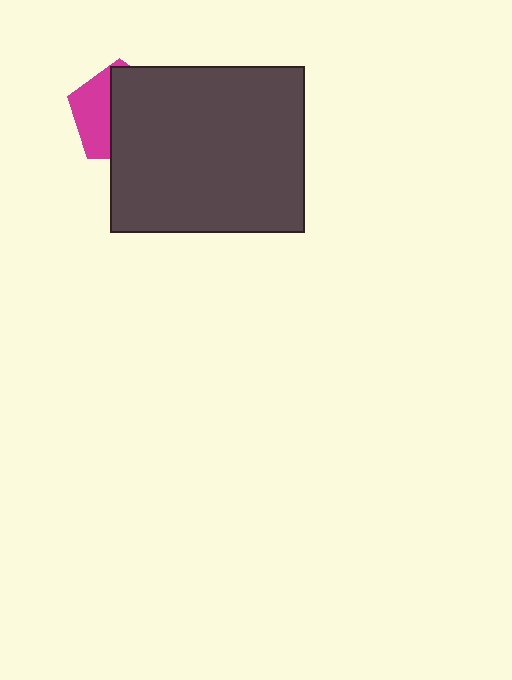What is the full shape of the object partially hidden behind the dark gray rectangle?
The partially hidden object is a magenta pentagon.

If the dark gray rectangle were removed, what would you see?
You would see the complete magenta pentagon.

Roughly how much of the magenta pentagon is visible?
A small part of it is visible (roughly 37%).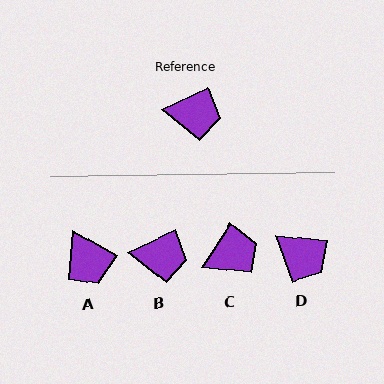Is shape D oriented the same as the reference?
No, it is off by about 31 degrees.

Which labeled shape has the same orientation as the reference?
B.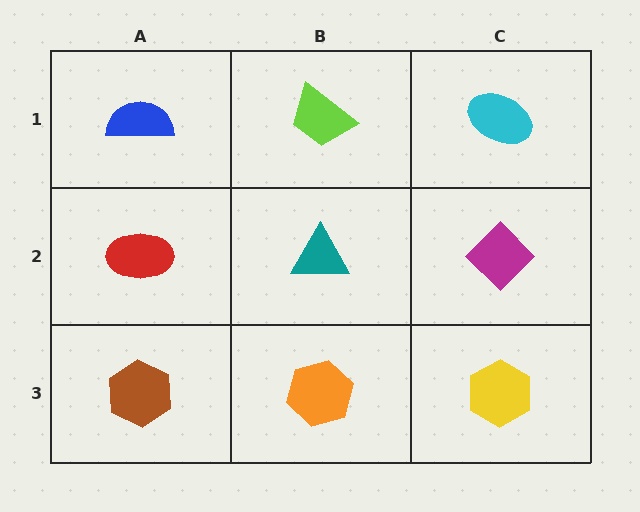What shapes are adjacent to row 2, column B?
A lime trapezoid (row 1, column B), an orange hexagon (row 3, column B), a red ellipse (row 2, column A), a magenta diamond (row 2, column C).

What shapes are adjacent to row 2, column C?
A cyan ellipse (row 1, column C), a yellow hexagon (row 3, column C), a teal triangle (row 2, column B).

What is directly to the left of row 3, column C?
An orange hexagon.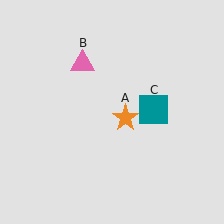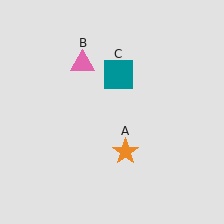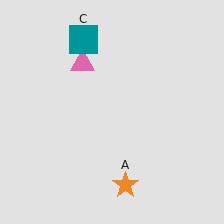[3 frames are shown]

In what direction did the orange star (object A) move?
The orange star (object A) moved down.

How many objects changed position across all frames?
2 objects changed position: orange star (object A), teal square (object C).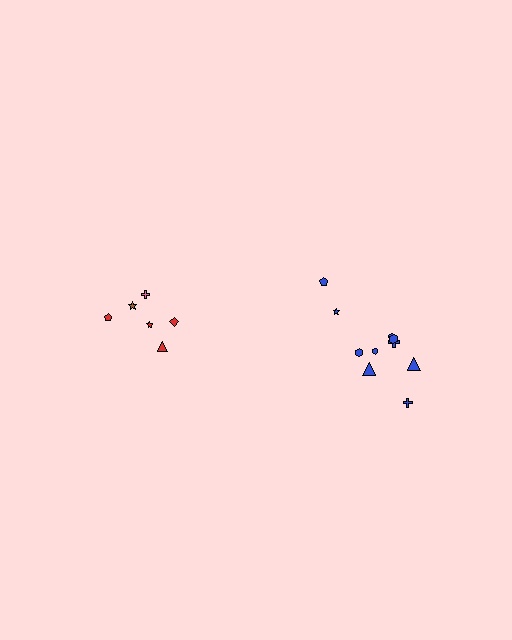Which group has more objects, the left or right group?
The right group.